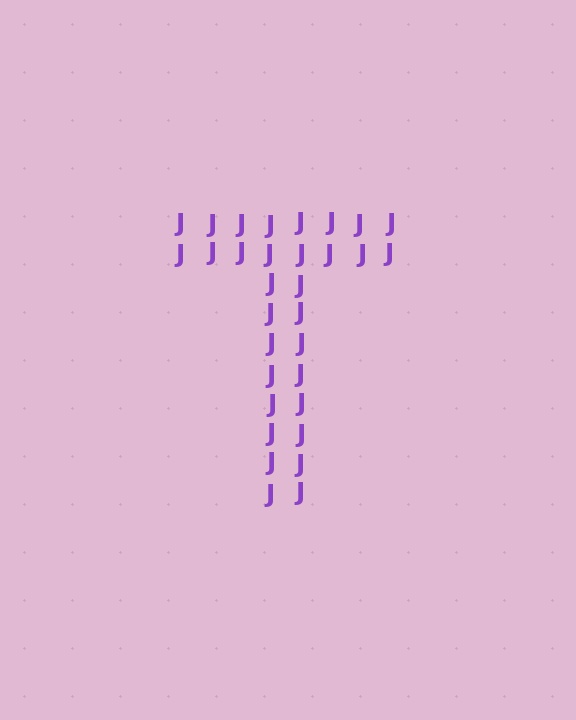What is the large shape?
The large shape is the letter T.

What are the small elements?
The small elements are letter J's.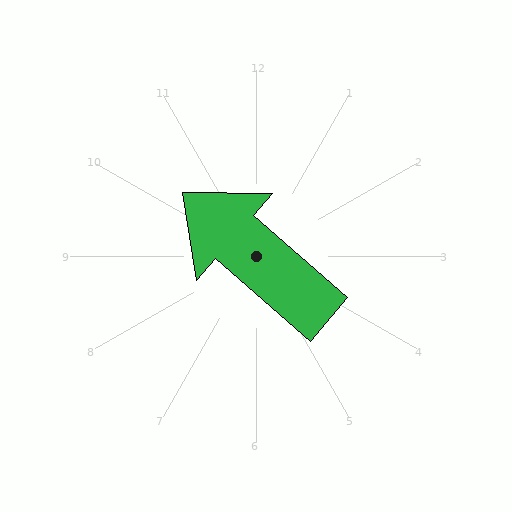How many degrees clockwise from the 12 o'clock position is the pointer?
Approximately 311 degrees.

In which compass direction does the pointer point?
Northwest.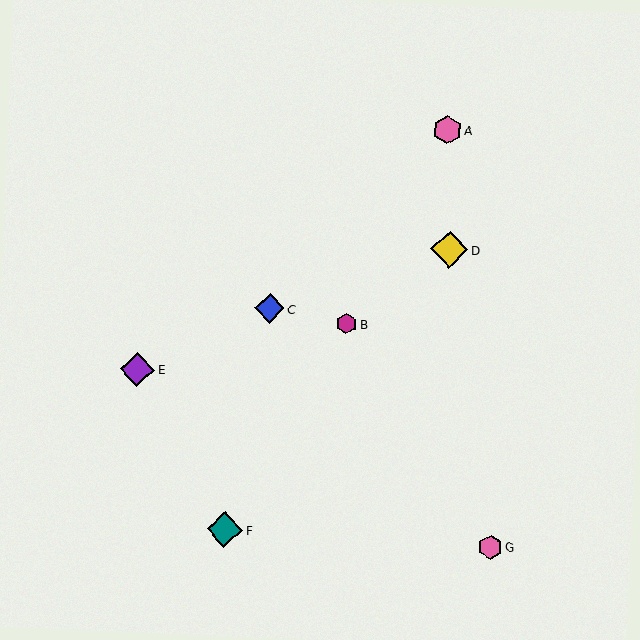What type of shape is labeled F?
Shape F is a teal diamond.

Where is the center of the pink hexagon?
The center of the pink hexagon is at (490, 547).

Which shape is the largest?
The yellow diamond (labeled D) is the largest.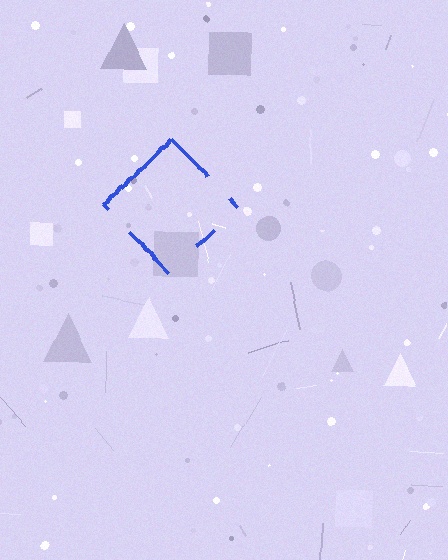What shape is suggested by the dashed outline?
The dashed outline suggests a diamond.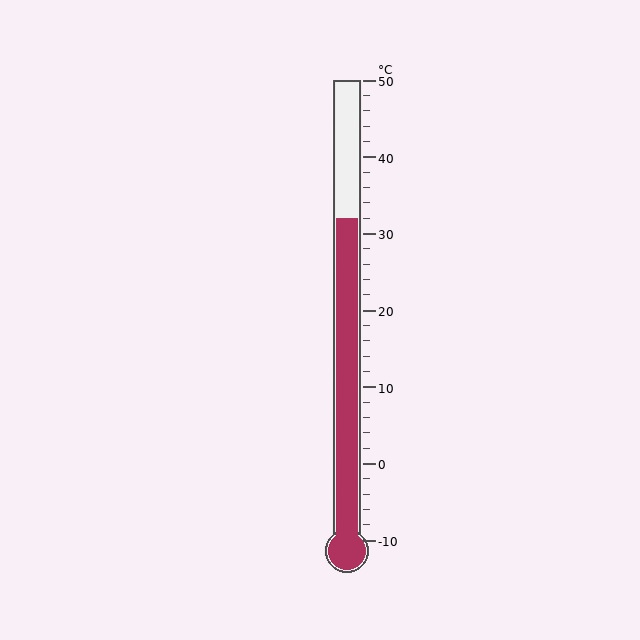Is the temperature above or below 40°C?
The temperature is below 40°C.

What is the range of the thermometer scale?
The thermometer scale ranges from -10°C to 50°C.